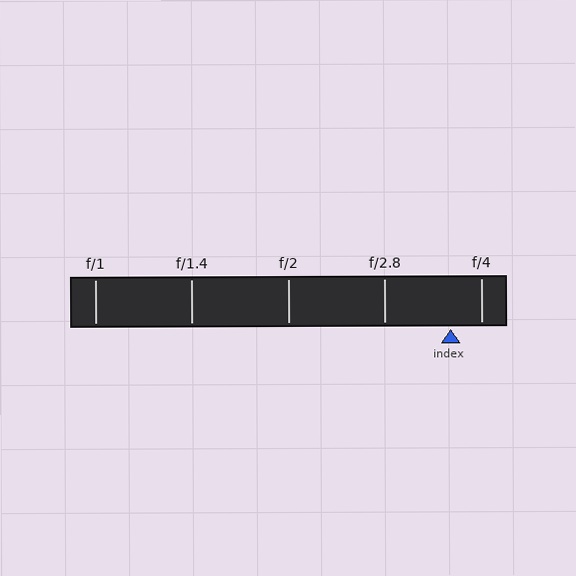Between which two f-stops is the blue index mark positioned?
The index mark is between f/2.8 and f/4.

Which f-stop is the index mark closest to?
The index mark is closest to f/4.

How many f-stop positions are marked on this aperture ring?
There are 5 f-stop positions marked.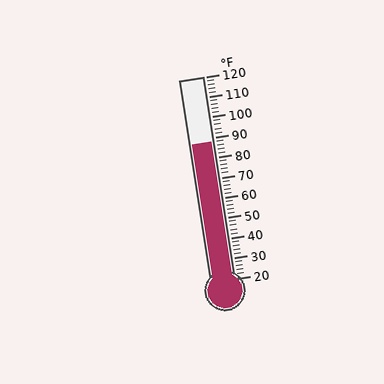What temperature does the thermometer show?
The thermometer shows approximately 88°F.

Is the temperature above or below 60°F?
The temperature is above 60°F.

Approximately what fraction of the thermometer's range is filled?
The thermometer is filled to approximately 70% of its range.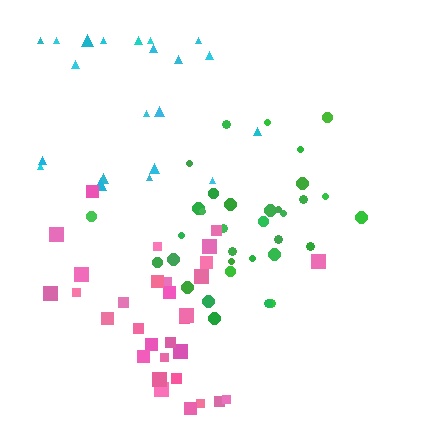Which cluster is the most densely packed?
Green.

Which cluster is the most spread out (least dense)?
Cyan.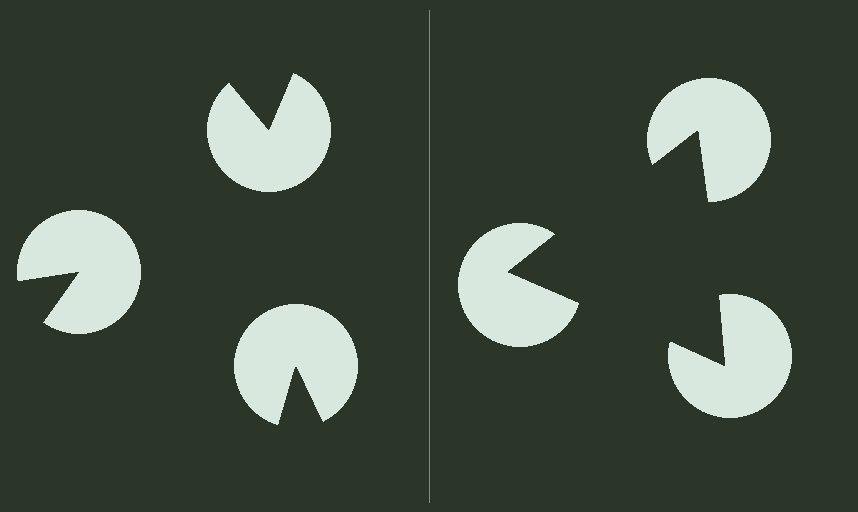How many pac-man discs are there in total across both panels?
6 — 3 on each side.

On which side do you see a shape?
An illusory triangle appears on the right side. On the left side the wedge cuts are rotated, so no coherent shape forms.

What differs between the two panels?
The pac-man discs are positioned identically on both sides; only the wedge orientations differ. On the right they align to a triangle; on the left they are misaligned.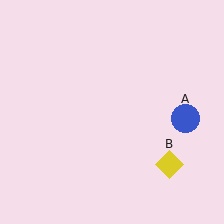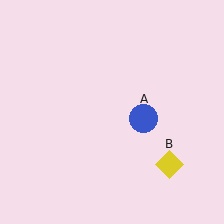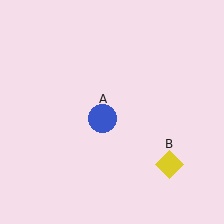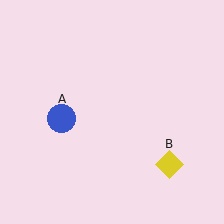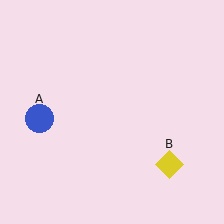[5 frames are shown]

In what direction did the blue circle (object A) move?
The blue circle (object A) moved left.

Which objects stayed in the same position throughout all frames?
Yellow diamond (object B) remained stationary.